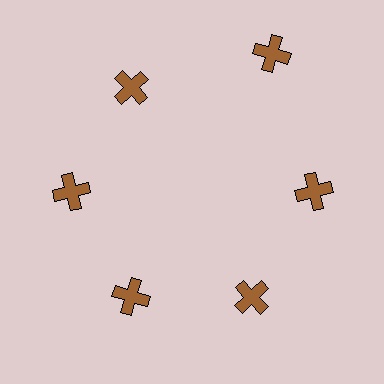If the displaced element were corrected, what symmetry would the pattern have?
It would have 6-fold rotational symmetry — the pattern would map onto itself every 60 degrees.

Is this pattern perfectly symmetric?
No. The 6 brown crosses are arranged in a ring, but one element near the 1 o'clock position is pushed outward from the center, breaking the 6-fold rotational symmetry.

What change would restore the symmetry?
The symmetry would be restored by moving it inward, back onto the ring so that all 6 crosses sit at equal angles and equal distance from the center.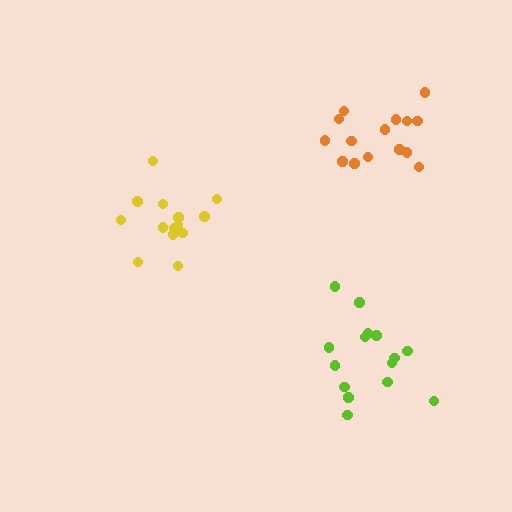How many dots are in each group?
Group 1: 15 dots, Group 2: 15 dots, Group 3: 14 dots (44 total).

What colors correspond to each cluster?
The clusters are colored: lime, orange, yellow.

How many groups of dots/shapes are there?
There are 3 groups.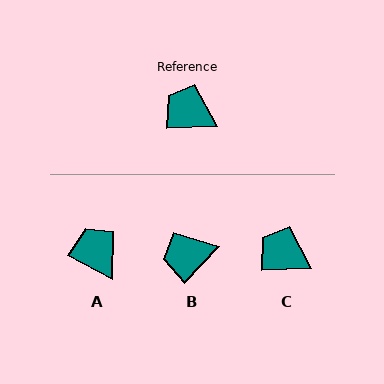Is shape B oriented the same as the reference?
No, it is off by about 45 degrees.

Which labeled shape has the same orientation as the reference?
C.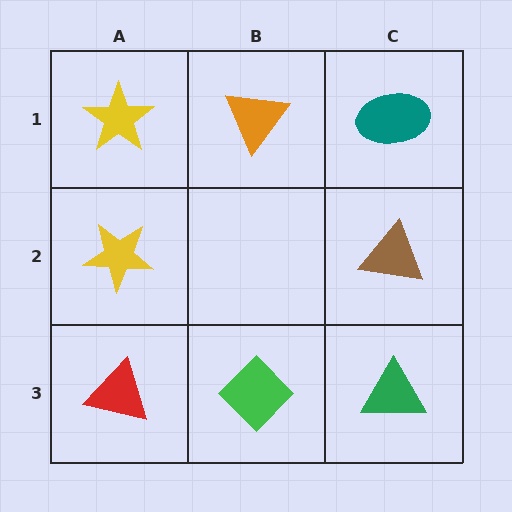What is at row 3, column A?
A red triangle.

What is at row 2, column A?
A yellow star.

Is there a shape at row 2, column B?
No, that cell is empty.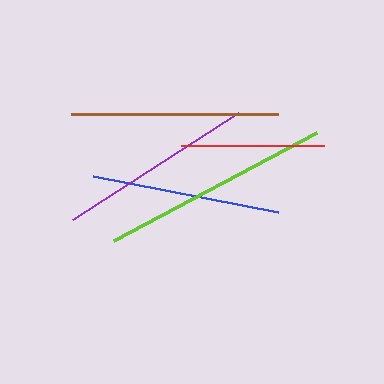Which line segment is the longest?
The lime line is the longest at approximately 230 pixels.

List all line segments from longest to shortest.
From longest to shortest: lime, brown, purple, blue, red.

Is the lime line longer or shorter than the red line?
The lime line is longer than the red line.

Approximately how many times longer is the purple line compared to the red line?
The purple line is approximately 1.4 times the length of the red line.